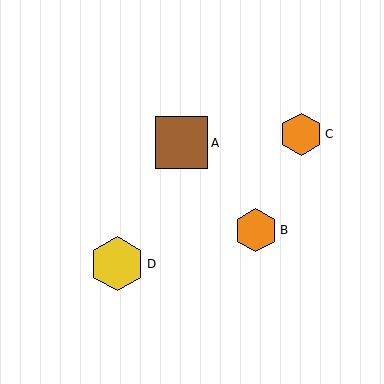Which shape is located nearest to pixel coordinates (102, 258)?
The yellow hexagon (labeled D) at (117, 264) is nearest to that location.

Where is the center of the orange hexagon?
The center of the orange hexagon is at (301, 134).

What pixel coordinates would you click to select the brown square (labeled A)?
Click at (182, 143) to select the brown square A.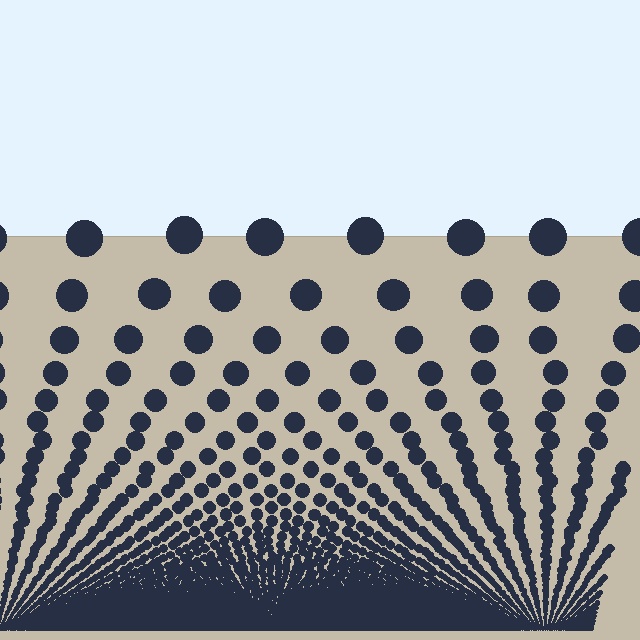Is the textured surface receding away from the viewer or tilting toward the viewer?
The surface appears to tilt toward the viewer. Texture elements get larger and sparser toward the top.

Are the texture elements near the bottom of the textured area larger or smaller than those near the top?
Smaller. The gradient is inverted — elements near the bottom are smaller and denser.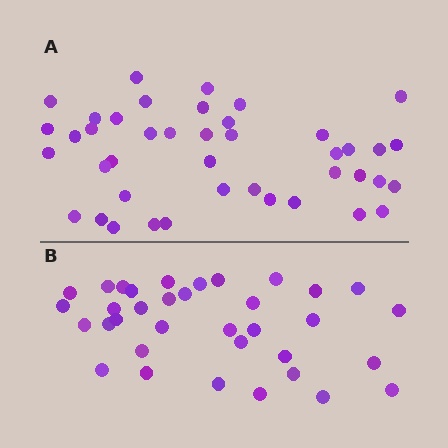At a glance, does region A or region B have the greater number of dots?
Region A (the top region) has more dots.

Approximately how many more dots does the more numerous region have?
Region A has roughly 8 or so more dots than region B.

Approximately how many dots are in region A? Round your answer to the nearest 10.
About 40 dots. (The exact count is 42, which rounds to 40.)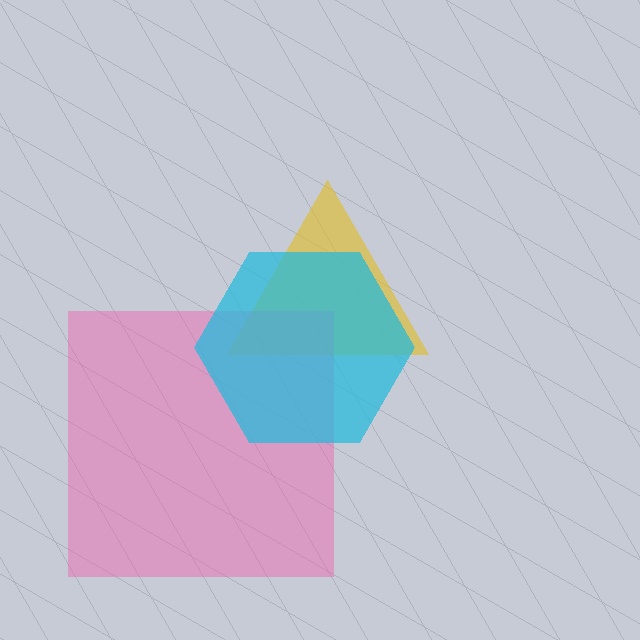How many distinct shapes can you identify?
There are 3 distinct shapes: a yellow triangle, a pink square, a cyan hexagon.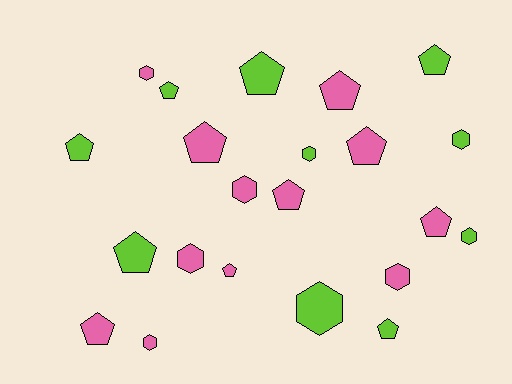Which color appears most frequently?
Pink, with 12 objects.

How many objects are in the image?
There are 22 objects.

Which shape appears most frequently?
Pentagon, with 13 objects.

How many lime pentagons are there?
There are 6 lime pentagons.